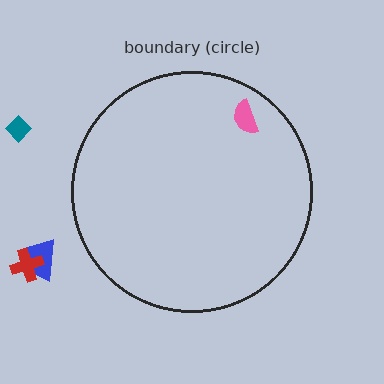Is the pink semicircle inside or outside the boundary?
Inside.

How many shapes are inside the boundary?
1 inside, 3 outside.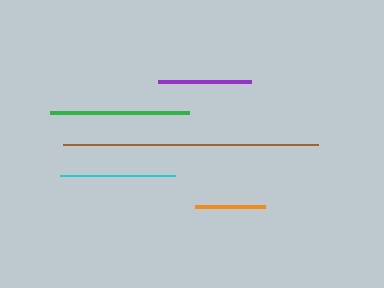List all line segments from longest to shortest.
From longest to shortest: brown, green, cyan, purple, orange.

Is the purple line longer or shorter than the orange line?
The purple line is longer than the orange line.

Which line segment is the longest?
The brown line is the longest at approximately 254 pixels.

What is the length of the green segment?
The green segment is approximately 139 pixels long.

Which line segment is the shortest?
The orange line is the shortest at approximately 70 pixels.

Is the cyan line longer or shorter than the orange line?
The cyan line is longer than the orange line.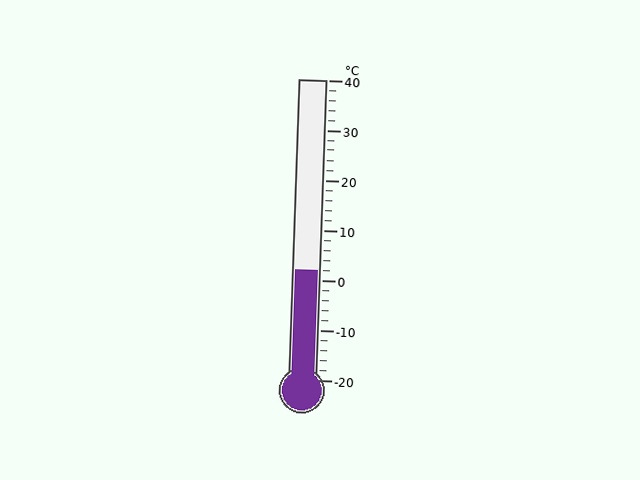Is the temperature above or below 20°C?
The temperature is below 20°C.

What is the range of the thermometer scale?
The thermometer scale ranges from -20°C to 40°C.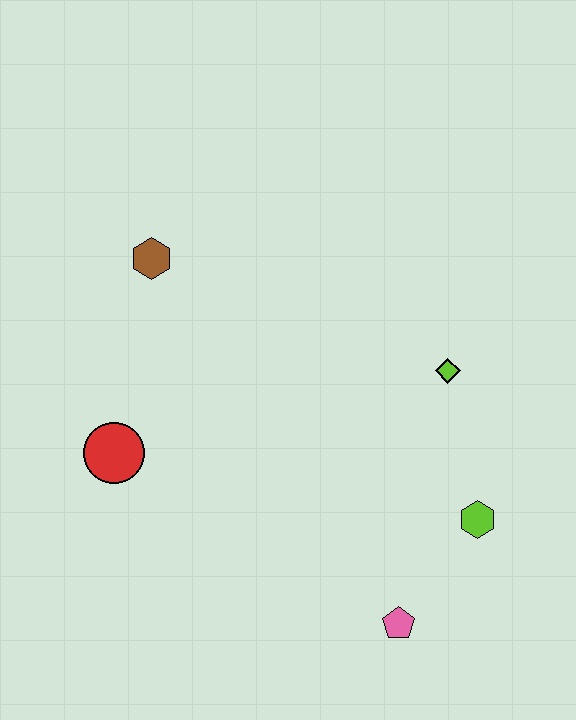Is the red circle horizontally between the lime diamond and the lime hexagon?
No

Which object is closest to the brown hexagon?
The red circle is closest to the brown hexagon.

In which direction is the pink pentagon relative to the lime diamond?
The pink pentagon is below the lime diamond.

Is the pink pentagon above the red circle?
No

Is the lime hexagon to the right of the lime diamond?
Yes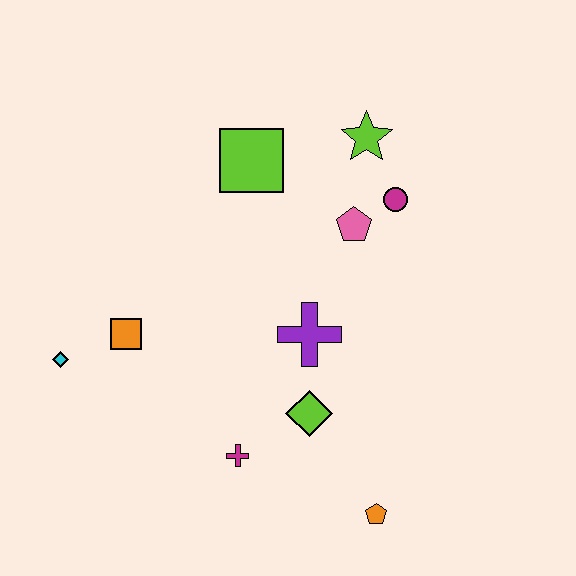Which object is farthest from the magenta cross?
The lime star is farthest from the magenta cross.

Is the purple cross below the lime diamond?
No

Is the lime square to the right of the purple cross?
No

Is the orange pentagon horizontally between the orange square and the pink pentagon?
No